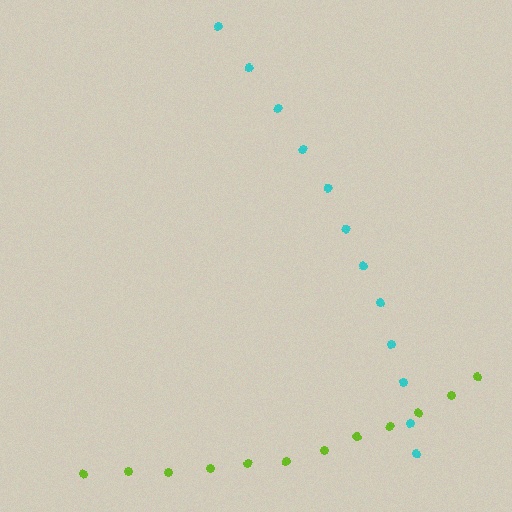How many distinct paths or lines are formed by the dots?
There are 2 distinct paths.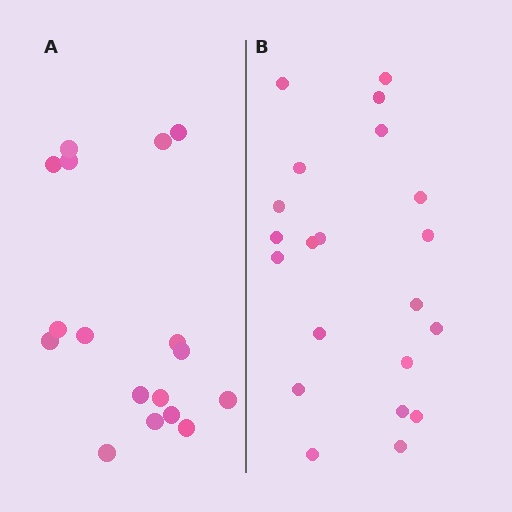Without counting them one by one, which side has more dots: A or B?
Region B (the right region) has more dots.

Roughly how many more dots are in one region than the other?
Region B has about 4 more dots than region A.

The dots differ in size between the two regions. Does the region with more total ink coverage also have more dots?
No. Region A has more total ink coverage because its dots are larger, but region B actually contains more individual dots. Total area can be misleading — the number of items is what matters here.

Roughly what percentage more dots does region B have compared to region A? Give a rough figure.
About 25% more.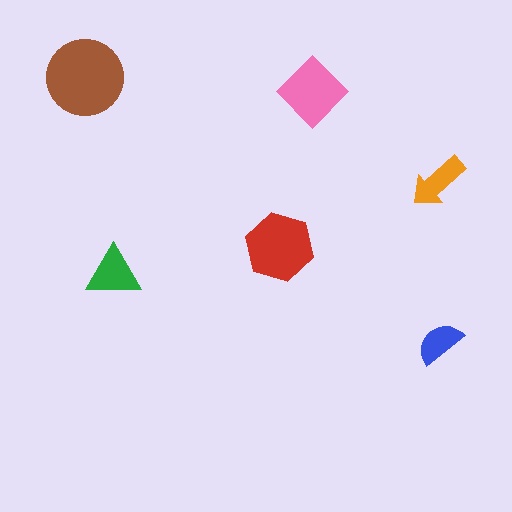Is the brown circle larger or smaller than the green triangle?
Larger.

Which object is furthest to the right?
The blue semicircle is rightmost.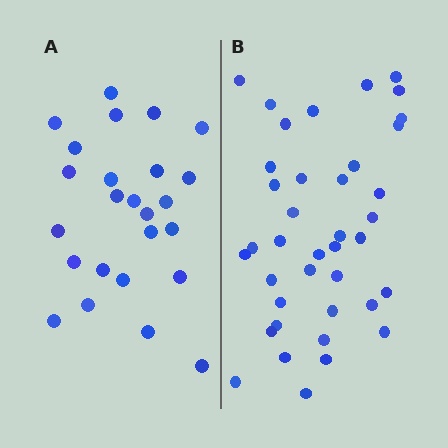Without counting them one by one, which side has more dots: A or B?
Region B (the right region) has more dots.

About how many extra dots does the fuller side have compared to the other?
Region B has approximately 15 more dots than region A.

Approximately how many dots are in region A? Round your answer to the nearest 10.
About 20 dots. (The exact count is 25, which rounds to 20.)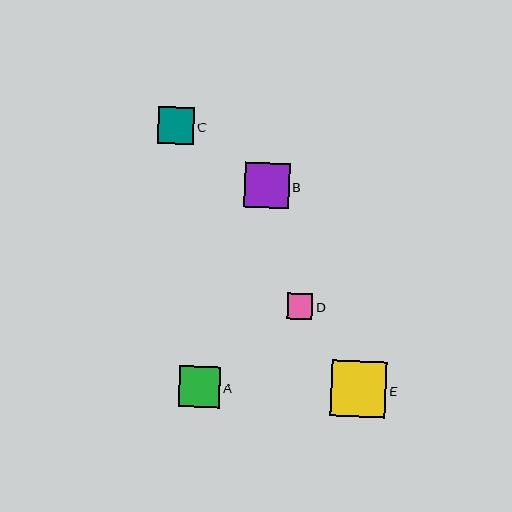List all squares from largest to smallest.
From largest to smallest: E, B, A, C, D.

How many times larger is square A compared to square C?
Square A is approximately 1.1 times the size of square C.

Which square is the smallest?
Square D is the smallest with a size of approximately 26 pixels.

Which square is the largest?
Square E is the largest with a size of approximately 56 pixels.